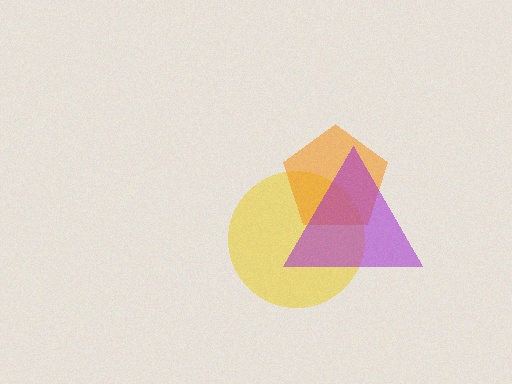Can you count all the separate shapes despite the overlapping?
Yes, there are 3 separate shapes.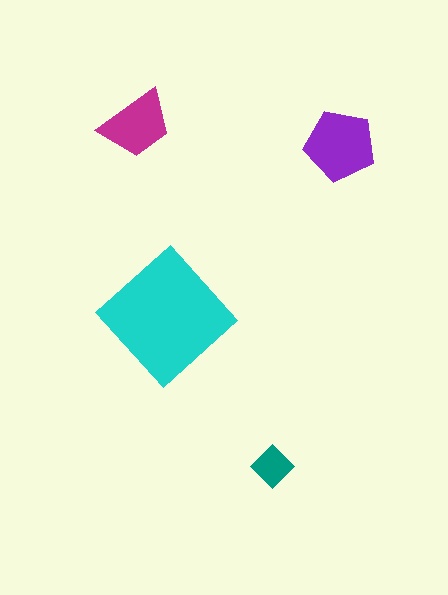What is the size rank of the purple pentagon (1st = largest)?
2nd.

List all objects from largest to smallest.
The cyan diamond, the purple pentagon, the magenta trapezoid, the teal diamond.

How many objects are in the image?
There are 4 objects in the image.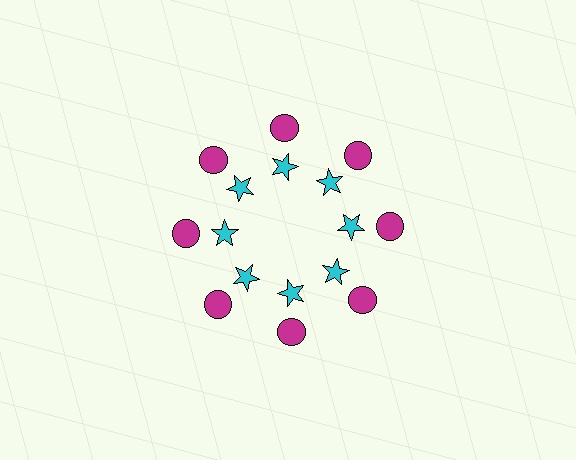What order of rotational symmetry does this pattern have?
This pattern has 8-fold rotational symmetry.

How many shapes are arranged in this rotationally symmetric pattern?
There are 16 shapes, arranged in 8 groups of 2.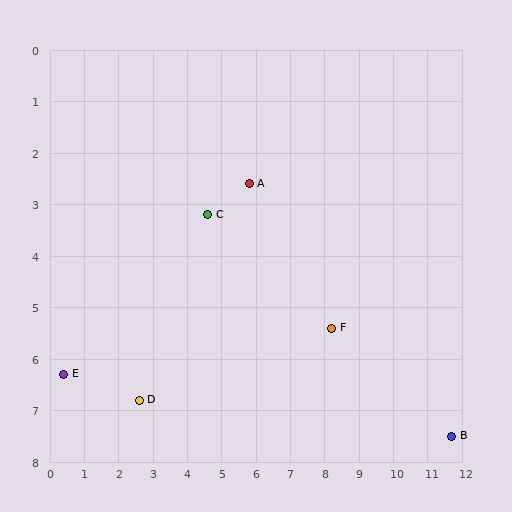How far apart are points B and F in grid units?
Points B and F are about 4.1 grid units apart.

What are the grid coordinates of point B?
Point B is at approximately (11.7, 7.5).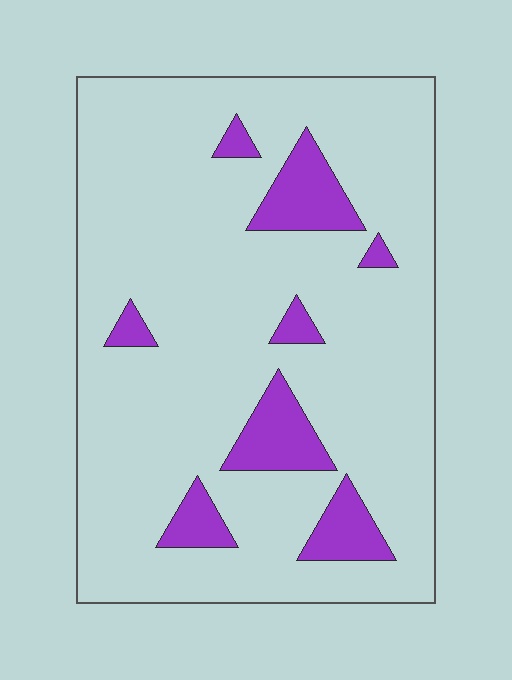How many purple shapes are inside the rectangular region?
8.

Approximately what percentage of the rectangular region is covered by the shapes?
Approximately 15%.